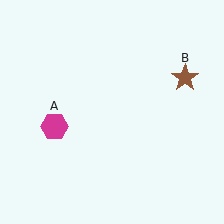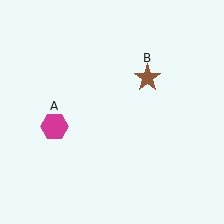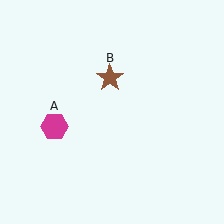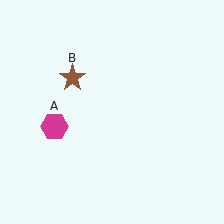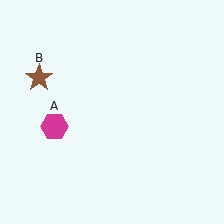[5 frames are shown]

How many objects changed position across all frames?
1 object changed position: brown star (object B).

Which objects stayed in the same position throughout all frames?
Magenta hexagon (object A) remained stationary.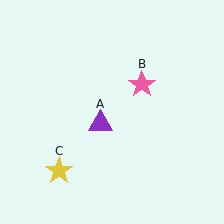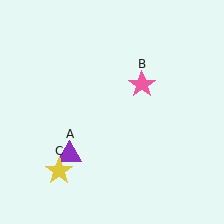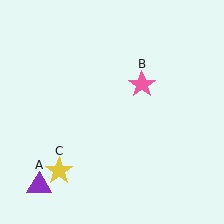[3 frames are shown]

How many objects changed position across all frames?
1 object changed position: purple triangle (object A).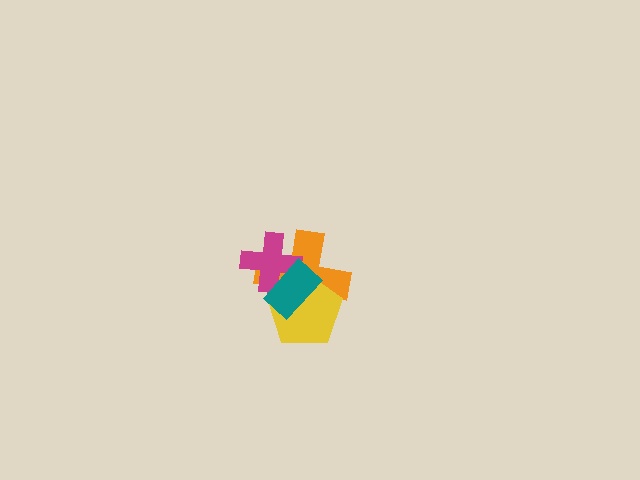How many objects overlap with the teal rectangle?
3 objects overlap with the teal rectangle.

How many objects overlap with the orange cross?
3 objects overlap with the orange cross.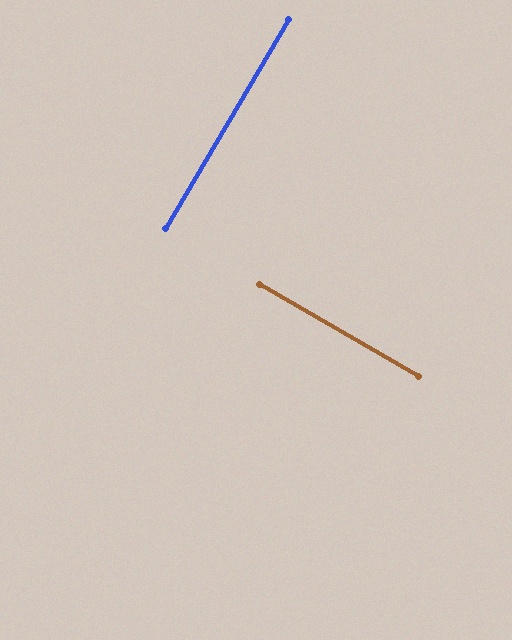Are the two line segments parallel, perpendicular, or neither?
Perpendicular — they meet at approximately 90°.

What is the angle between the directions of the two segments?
Approximately 90 degrees.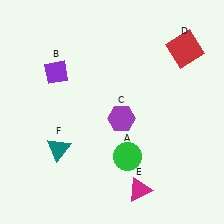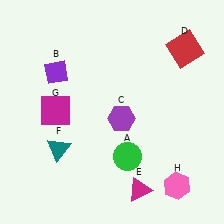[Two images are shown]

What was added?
A magenta square (G), a pink hexagon (H) were added in Image 2.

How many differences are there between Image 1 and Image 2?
There are 2 differences between the two images.